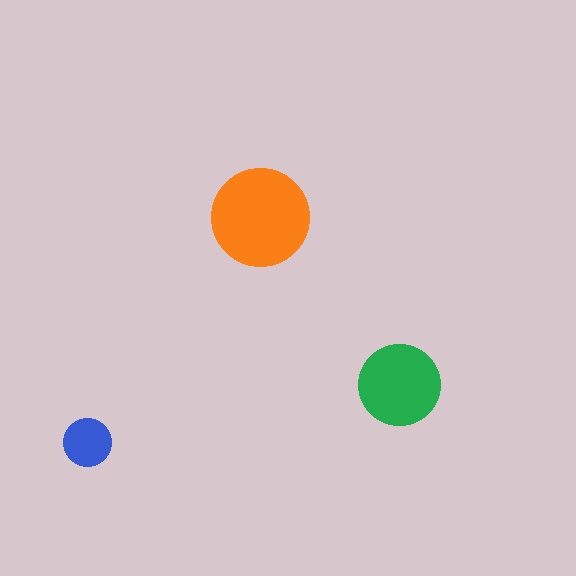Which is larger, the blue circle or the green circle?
The green one.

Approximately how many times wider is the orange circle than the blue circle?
About 2 times wider.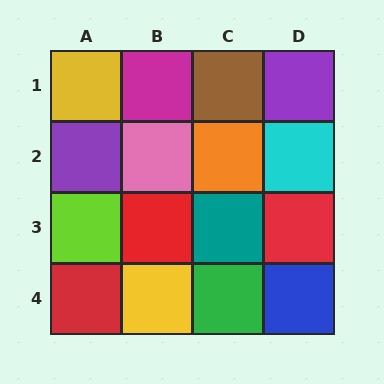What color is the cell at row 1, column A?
Yellow.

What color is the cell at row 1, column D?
Purple.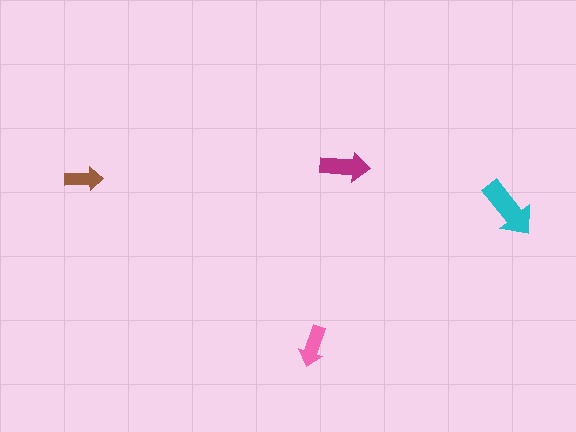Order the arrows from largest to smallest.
the cyan one, the magenta one, the pink one, the brown one.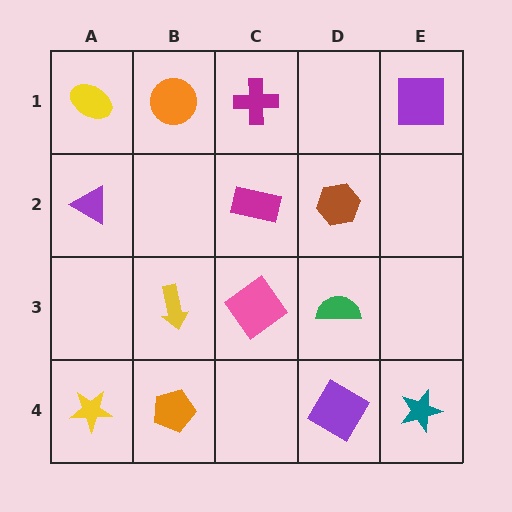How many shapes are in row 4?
4 shapes.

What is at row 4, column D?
A purple diamond.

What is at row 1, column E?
A purple square.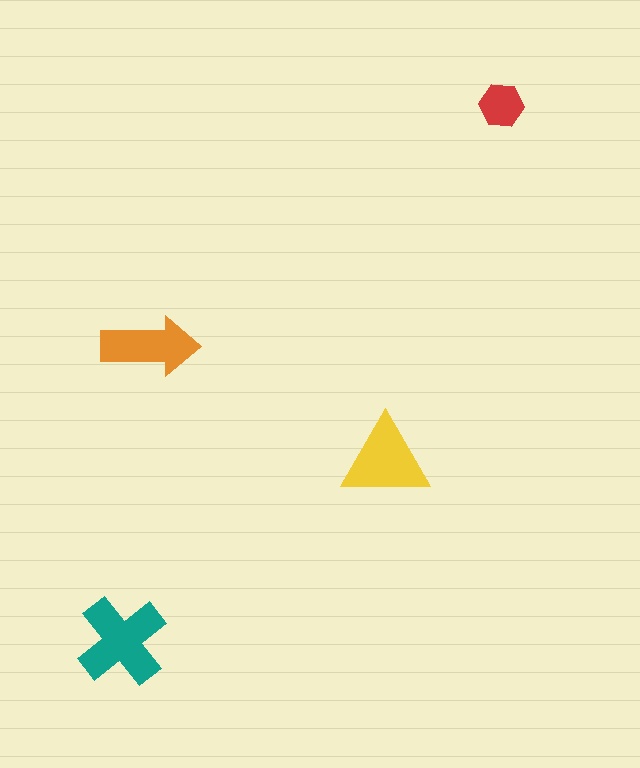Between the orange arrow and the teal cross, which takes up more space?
The teal cross.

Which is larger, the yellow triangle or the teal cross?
The teal cross.